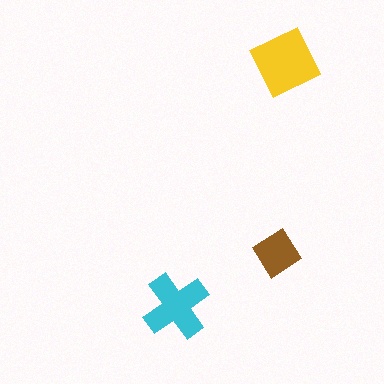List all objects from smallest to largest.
The brown diamond, the cyan cross, the yellow diamond.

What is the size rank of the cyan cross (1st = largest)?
2nd.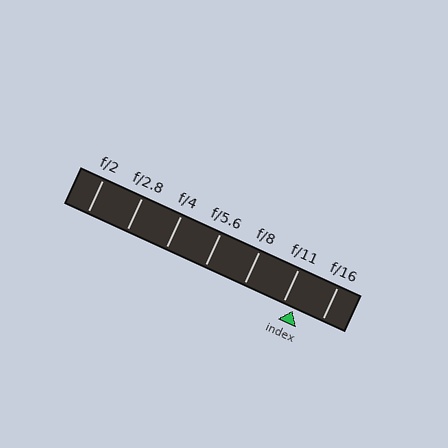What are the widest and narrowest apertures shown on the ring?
The widest aperture shown is f/2 and the narrowest is f/16.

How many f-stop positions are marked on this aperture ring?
There are 7 f-stop positions marked.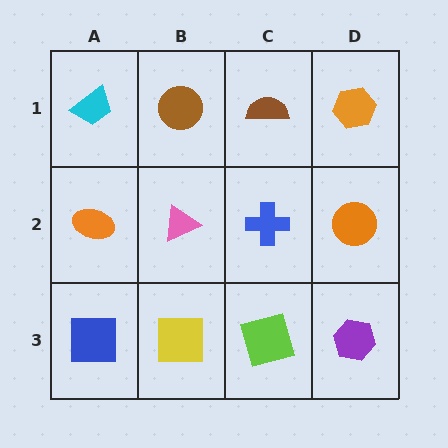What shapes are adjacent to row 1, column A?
An orange ellipse (row 2, column A), a brown circle (row 1, column B).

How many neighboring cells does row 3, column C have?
3.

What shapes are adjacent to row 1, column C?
A blue cross (row 2, column C), a brown circle (row 1, column B), an orange hexagon (row 1, column D).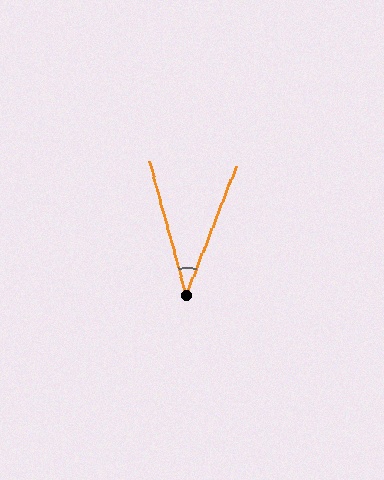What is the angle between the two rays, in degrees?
Approximately 37 degrees.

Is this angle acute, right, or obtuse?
It is acute.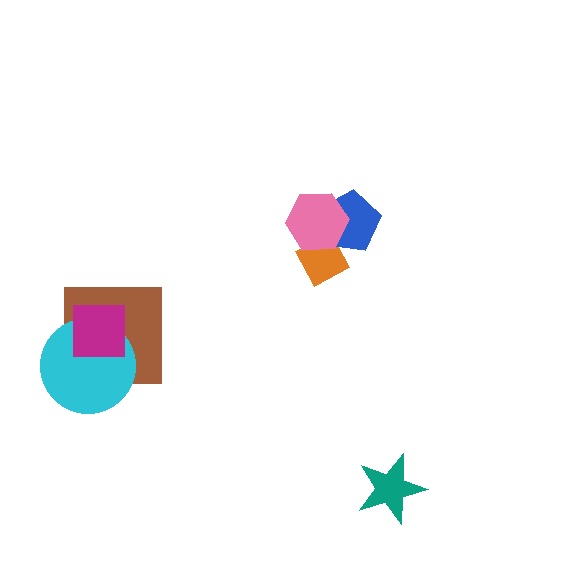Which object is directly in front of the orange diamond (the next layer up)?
The blue pentagon is directly in front of the orange diamond.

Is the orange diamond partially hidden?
Yes, it is partially covered by another shape.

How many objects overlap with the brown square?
2 objects overlap with the brown square.